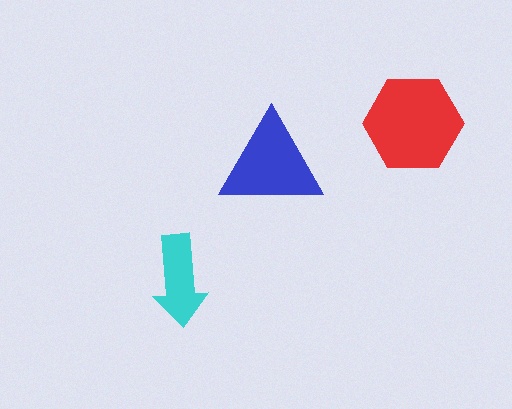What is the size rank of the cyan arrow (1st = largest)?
3rd.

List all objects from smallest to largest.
The cyan arrow, the blue triangle, the red hexagon.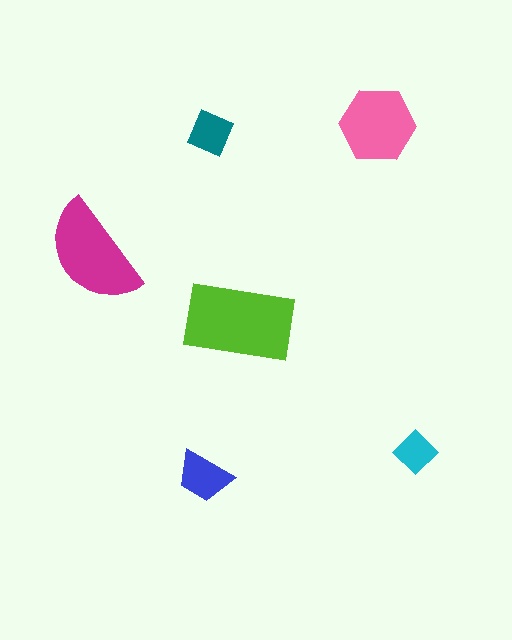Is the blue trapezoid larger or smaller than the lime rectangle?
Smaller.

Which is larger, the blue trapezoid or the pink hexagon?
The pink hexagon.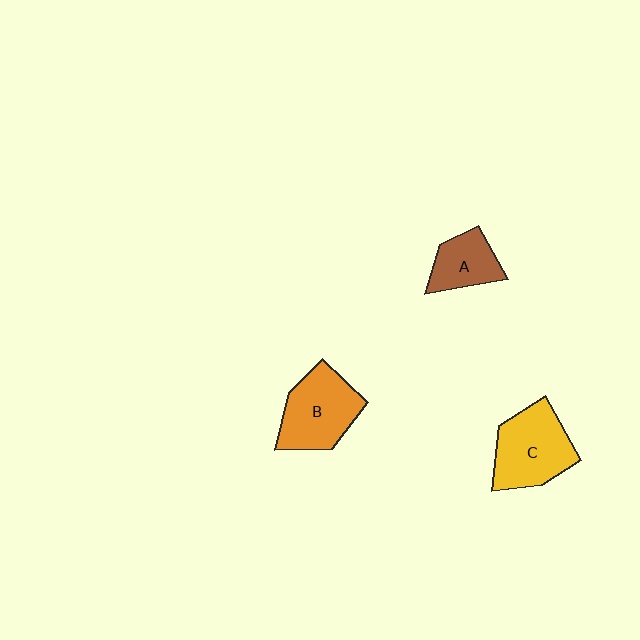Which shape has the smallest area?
Shape A (brown).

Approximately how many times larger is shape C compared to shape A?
Approximately 1.7 times.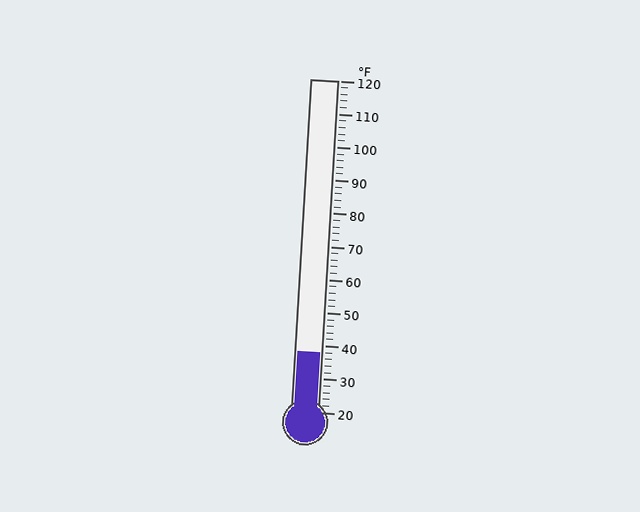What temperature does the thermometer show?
The thermometer shows approximately 38°F.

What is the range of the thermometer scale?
The thermometer scale ranges from 20°F to 120°F.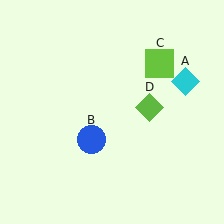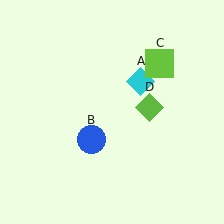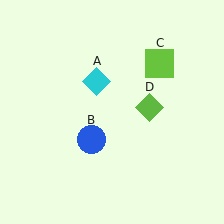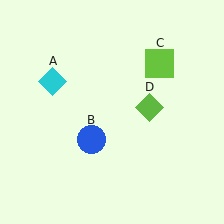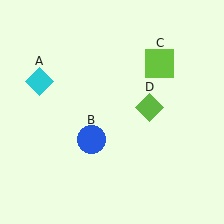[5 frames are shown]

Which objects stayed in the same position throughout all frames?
Blue circle (object B) and lime square (object C) and lime diamond (object D) remained stationary.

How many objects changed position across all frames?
1 object changed position: cyan diamond (object A).